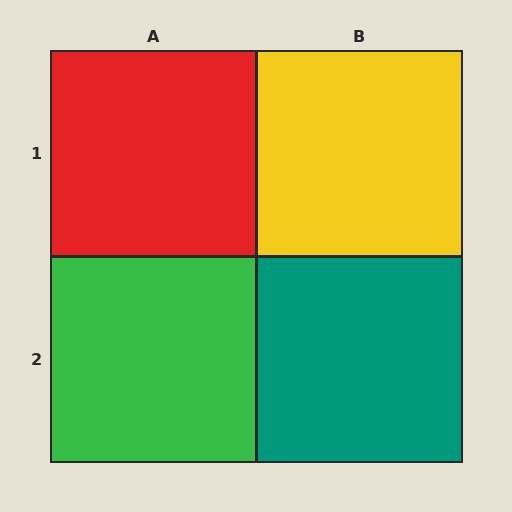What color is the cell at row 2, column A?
Green.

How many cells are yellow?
1 cell is yellow.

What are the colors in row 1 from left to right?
Red, yellow.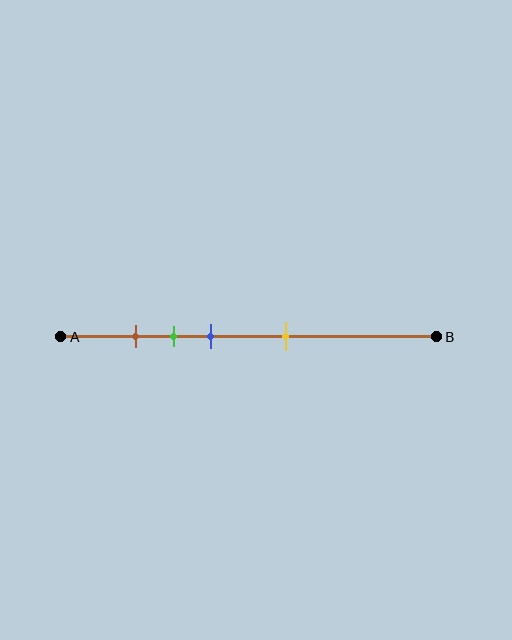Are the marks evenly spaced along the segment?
No, the marks are not evenly spaced.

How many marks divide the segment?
There are 4 marks dividing the segment.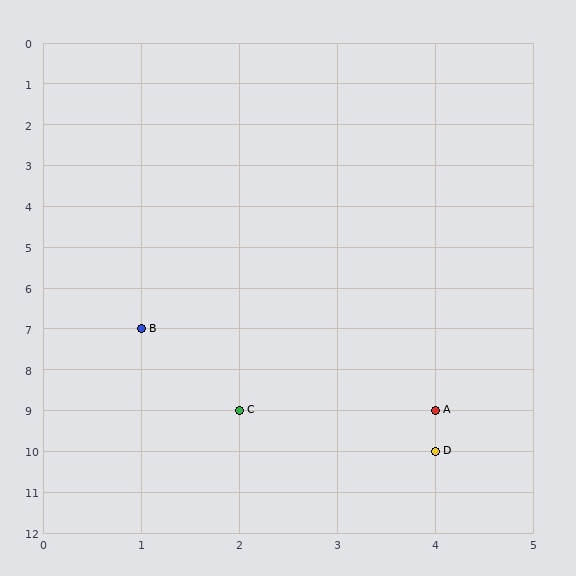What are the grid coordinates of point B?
Point B is at grid coordinates (1, 7).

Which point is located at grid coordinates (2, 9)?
Point C is at (2, 9).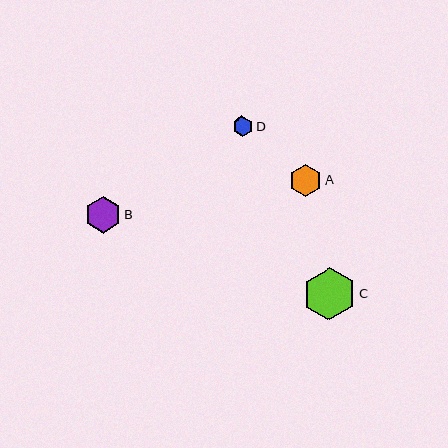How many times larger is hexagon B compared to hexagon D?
Hexagon B is approximately 1.8 times the size of hexagon D.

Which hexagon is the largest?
Hexagon C is the largest with a size of approximately 53 pixels.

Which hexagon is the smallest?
Hexagon D is the smallest with a size of approximately 20 pixels.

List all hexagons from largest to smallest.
From largest to smallest: C, B, A, D.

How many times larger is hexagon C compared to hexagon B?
Hexagon C is approximately 1.4 times the size of hexagon B.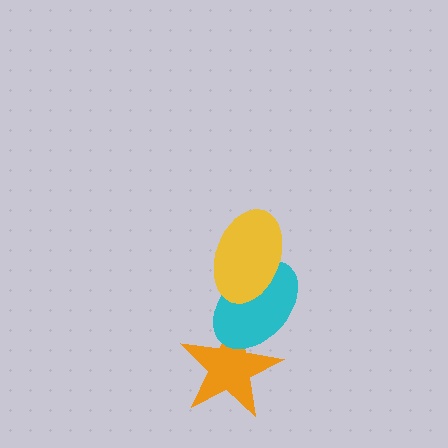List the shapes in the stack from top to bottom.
From top to bottom: the yellow ellipse, the cyan ellipse, the orange star.